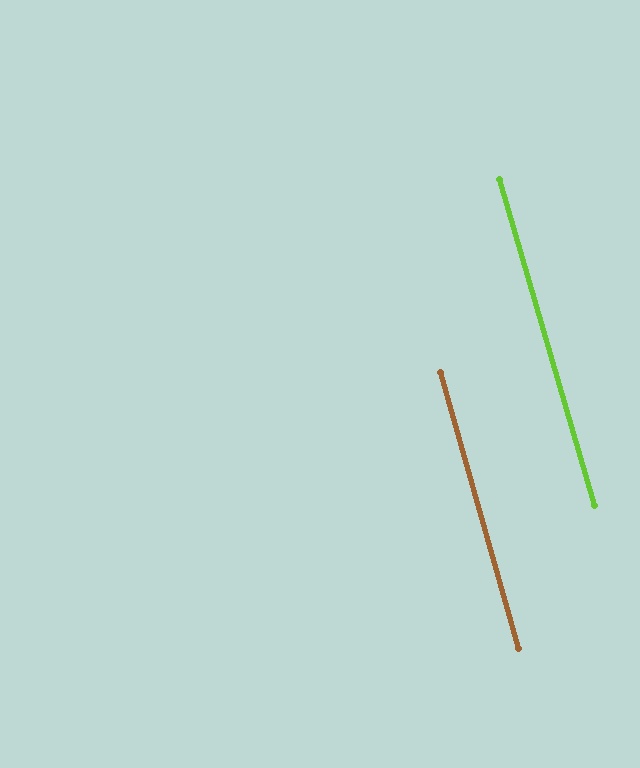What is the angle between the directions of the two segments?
Approximately 0 degrees.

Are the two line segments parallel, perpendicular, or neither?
Parallel — their directions differ by only 0.2°.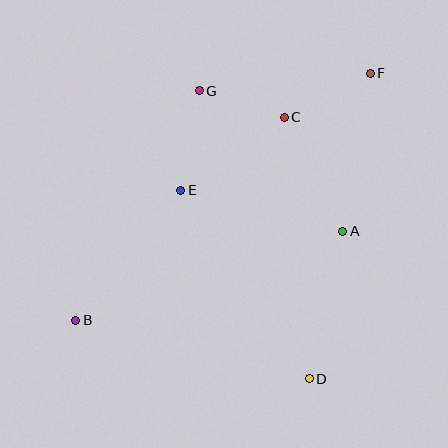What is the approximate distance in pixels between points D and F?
The distance between D and F is approximately 311 pixels.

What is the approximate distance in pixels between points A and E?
The distance between A and E is approximately 167 pixels.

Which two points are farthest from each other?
Points B and F are farthest from each other.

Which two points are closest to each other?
Points C and G are closest to each other.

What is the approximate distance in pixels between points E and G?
The distance between E and G is approximately 102 pixels.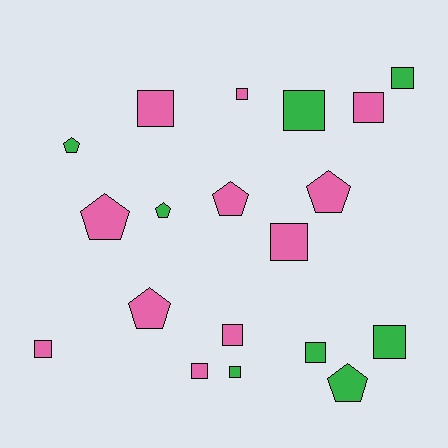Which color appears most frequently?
Pink, with 11 objects.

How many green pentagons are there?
There are 3 green pentagons.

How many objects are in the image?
There are 19 objects.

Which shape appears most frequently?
Square, with 12 objects.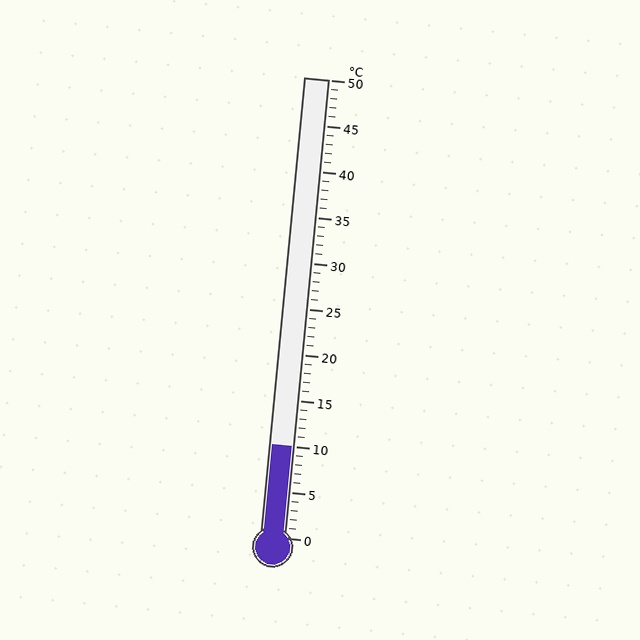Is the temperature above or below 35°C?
The temperature is below 35°C.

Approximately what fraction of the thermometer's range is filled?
The thermometer is filled to approximately 20% of its range.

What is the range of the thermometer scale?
The thermometer scale ranges from 0°C to 50°C.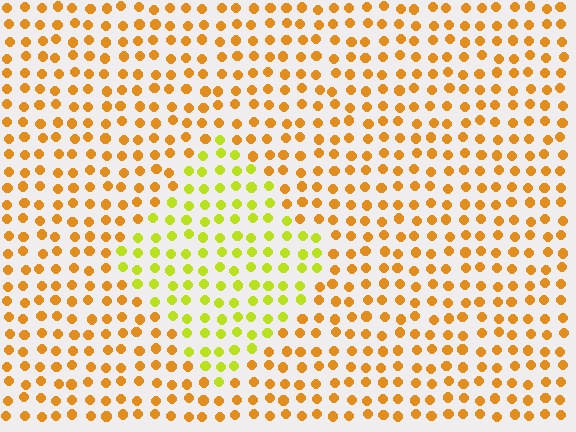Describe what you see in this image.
The image is filled with small orange elements in a uniform arrangement. A diamond-shaped region is visible where the elements are tinted to a slightly different hue, forming a subtle color boundary.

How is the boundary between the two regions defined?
The boundary is defined purely by a slight shift in hue (about 38 degrees). Spacing, size, and orientation are identical on both sides.